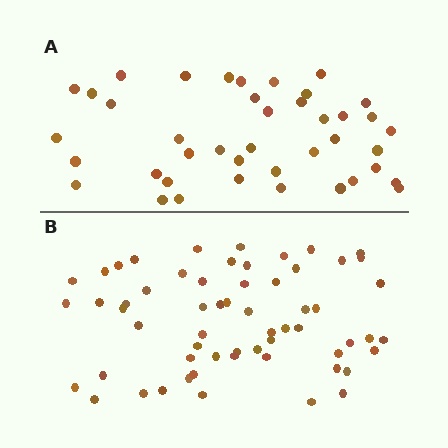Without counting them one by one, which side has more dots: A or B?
Region B (the bottom region) has more dots.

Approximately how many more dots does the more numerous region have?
Region B has approximately 20 more dots than region A.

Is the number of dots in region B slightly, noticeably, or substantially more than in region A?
Region B has substantially more. The ratio is roughly 1.5 to 1.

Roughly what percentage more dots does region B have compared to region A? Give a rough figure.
About 45% more.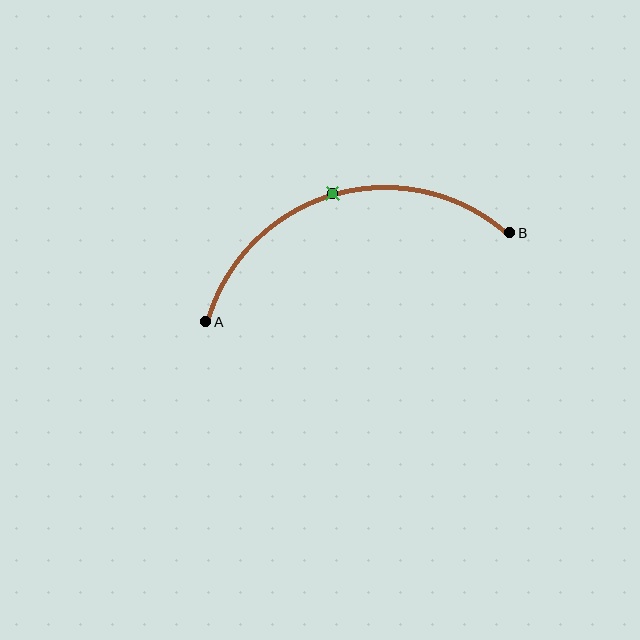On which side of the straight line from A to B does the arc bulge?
The arc bulges above the straight line connecting A and B.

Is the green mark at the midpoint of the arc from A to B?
Yes. The green mark lies on the arc at equal arc-length from both A and B — it is the arc midpoint.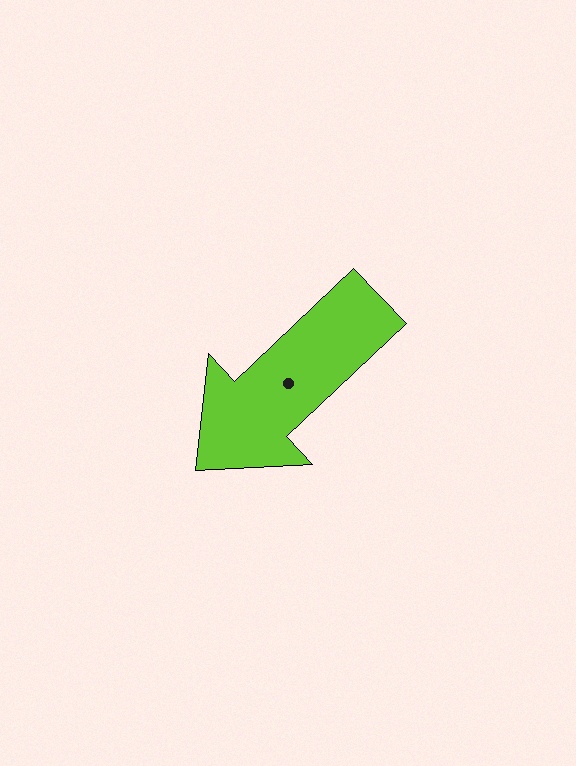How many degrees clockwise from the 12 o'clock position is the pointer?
Approximately 227 degrees.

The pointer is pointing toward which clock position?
Roughly 8 o'clock.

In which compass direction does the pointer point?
Southwest.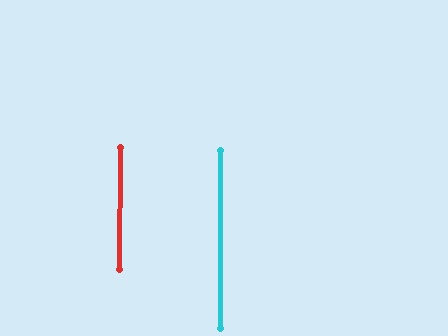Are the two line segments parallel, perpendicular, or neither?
Parallel — their directions differ by only 0.7°.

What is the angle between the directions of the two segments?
Approximately 1 degree.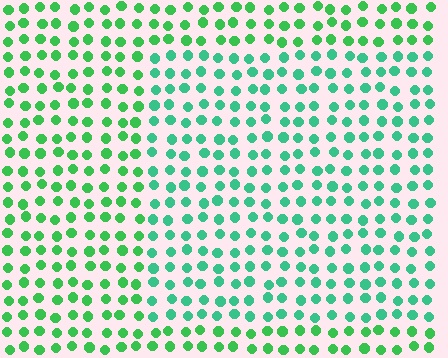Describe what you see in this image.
The image is filled with small green elements in a uniform arrangement. A rectangle-shaped region is visible where the elements are tinted to a slightly different hue, forming a subtle color boundary.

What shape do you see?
I see a rectangle.